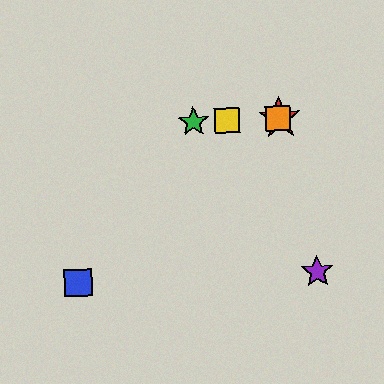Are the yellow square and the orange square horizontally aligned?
Yes, both are at y≈120.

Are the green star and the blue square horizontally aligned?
No, the green star is at y≈122 and the blue square is at y≈283.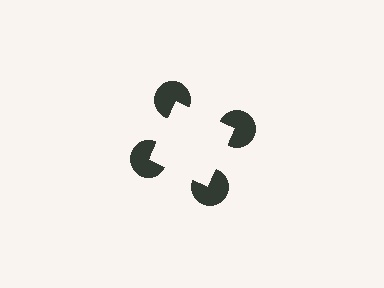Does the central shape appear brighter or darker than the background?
It typically appears slightly brighter than the background, even though no actual brightness change is drawn.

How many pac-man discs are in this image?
There are 4 — one at each vertex of the illusory square.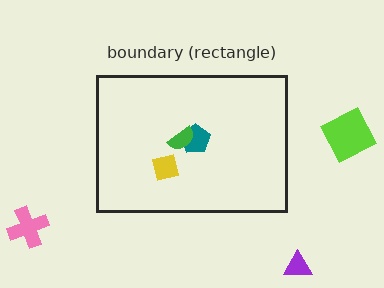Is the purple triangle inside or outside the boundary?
Outside.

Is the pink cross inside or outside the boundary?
Outside.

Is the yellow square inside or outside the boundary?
Inside.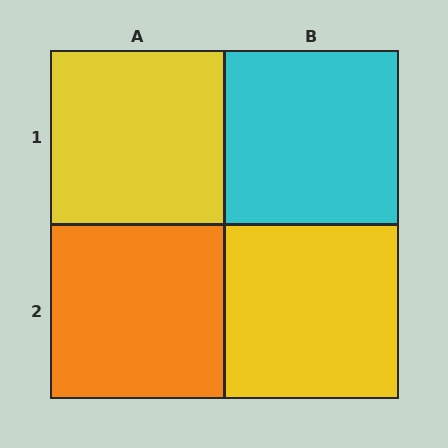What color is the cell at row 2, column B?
Yellow.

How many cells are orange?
1 cell is orange.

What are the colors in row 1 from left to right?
Yellow, cyan.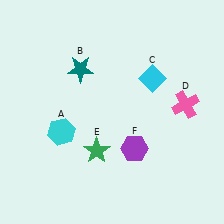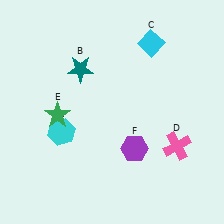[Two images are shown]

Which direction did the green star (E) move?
The green star (E) moved left.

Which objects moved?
The objects that moved are: the cyan diamond (C), the pink cross (D), the green star (E).